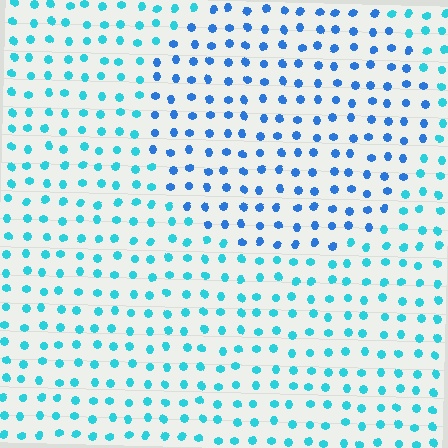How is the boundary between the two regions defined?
The boundary is defined purely by a slight shift in hue (about 31 degrees). Spacing, size, and orientation are identical on both sides.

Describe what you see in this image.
The image is filled with small cyan elements in a uniform arrangement. A circle-shaped region is visible where the elements are tinted to a slightly different hue, forming a subtle color boundary.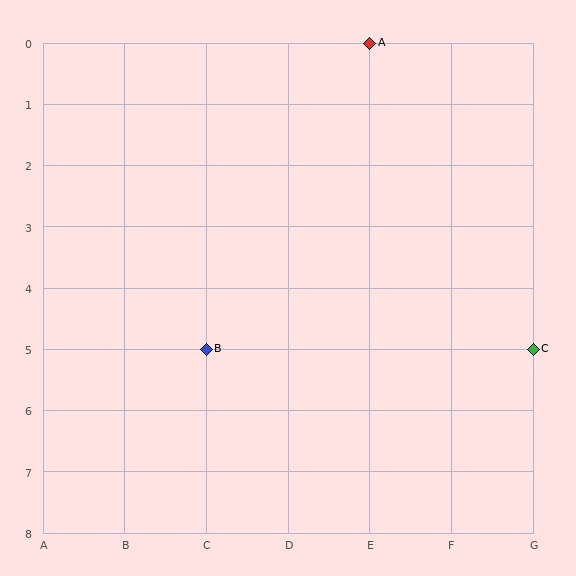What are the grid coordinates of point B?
Point B is at grid coordinates (C, 5).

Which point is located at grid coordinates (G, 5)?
Point C is at (G, 5).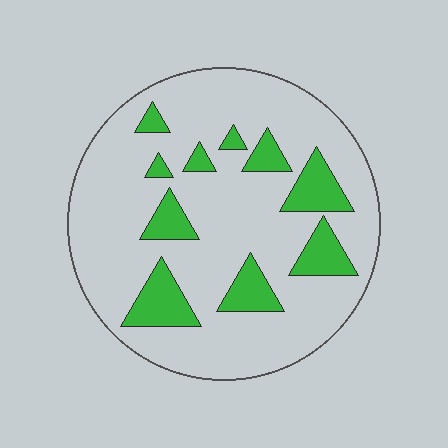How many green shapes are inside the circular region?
10.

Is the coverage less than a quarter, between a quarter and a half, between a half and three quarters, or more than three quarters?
Less than a quarter.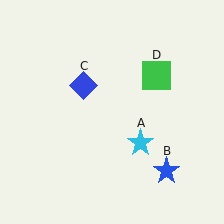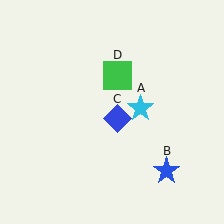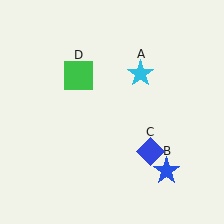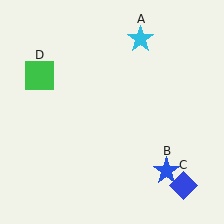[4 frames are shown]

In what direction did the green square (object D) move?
The green square (object D) moved left.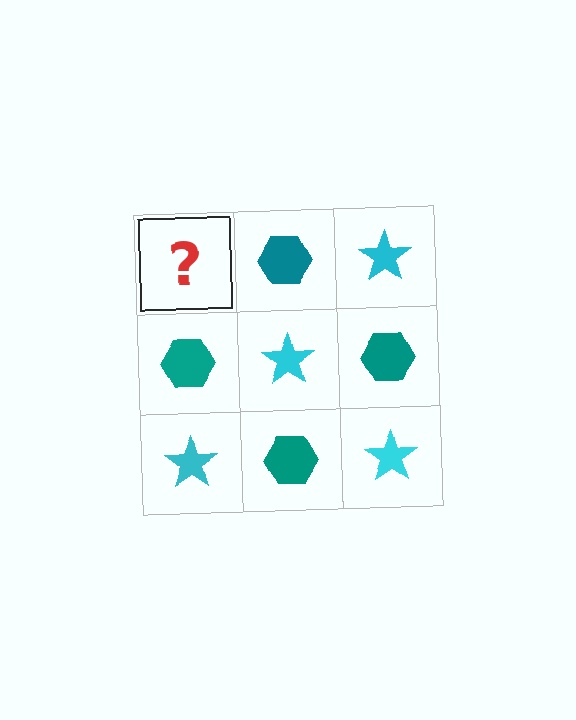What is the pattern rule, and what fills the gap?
The rule is that it alternates cyan star and teal hexagon in a checkerboard pattern. The gap should be filled with a cyan star.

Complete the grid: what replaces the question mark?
The question mark should be replaced with a cyan star.